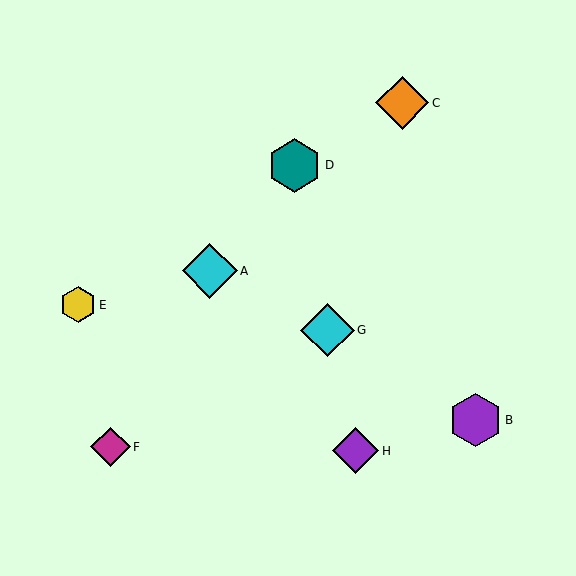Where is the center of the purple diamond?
The center of the purple diamond is at (356, 451).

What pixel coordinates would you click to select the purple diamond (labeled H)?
Click at (356, 451) to select the purple diamond H.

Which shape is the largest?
The cyan diamond (labeled A) is the largest.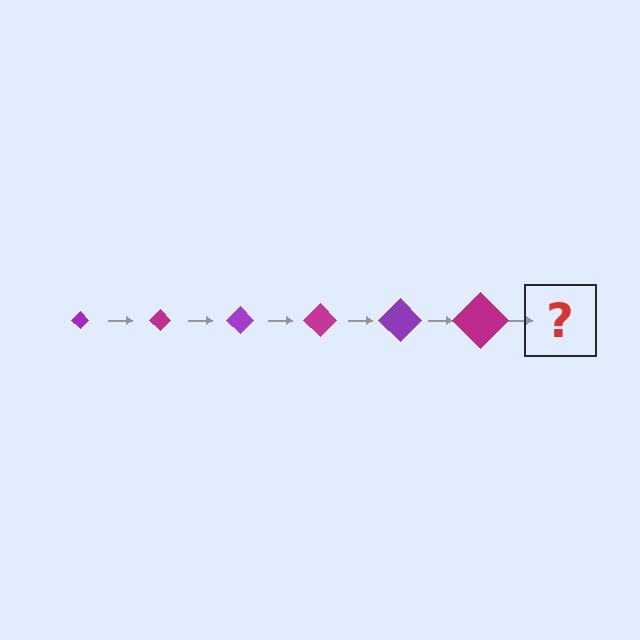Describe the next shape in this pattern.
It should be a purple diamond, larger than the previous one.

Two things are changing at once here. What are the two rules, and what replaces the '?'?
The two rules are that the diamond grows larger each step and the color cycles through purple and magenta. The '?' should be a purple diamond, larger than the previous one.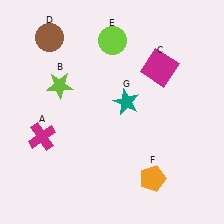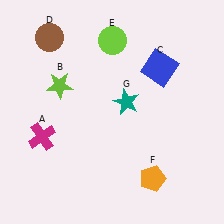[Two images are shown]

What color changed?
The square (C) changed from magenta in Image 1 to blue in Image 2.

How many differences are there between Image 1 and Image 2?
There is 1 difference between the two images.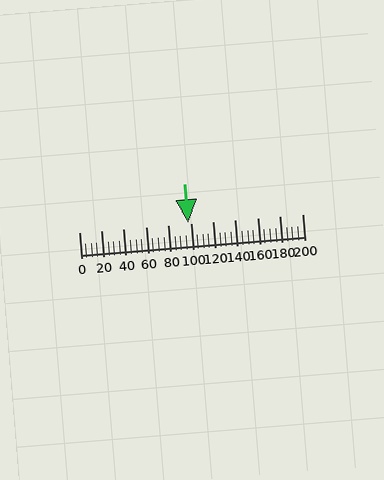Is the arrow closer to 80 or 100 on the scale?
The arrow is closer to 100.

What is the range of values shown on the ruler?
The ruler shows values from 0 to 200.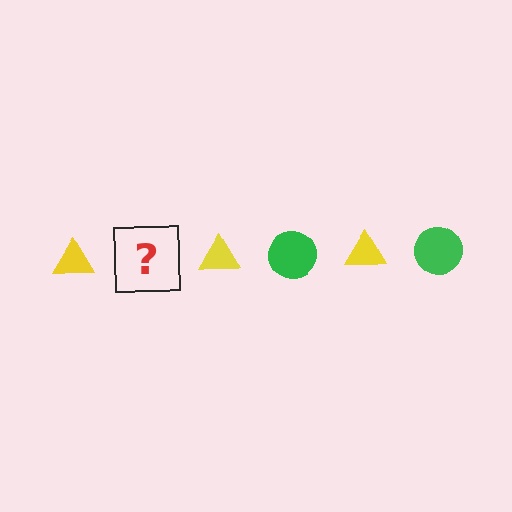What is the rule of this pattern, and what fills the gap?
The rule is that the pattern alternates between yellow triangle and green circle. The gap should be filled with a green circle.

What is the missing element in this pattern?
The missing element is a green circle.